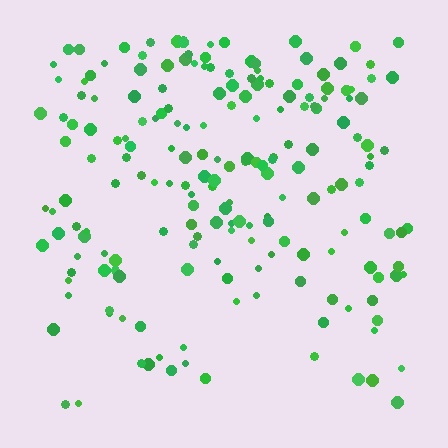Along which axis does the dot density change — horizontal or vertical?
Vertical.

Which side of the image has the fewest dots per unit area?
The bottom.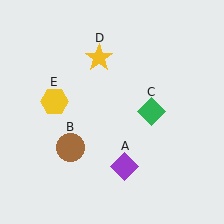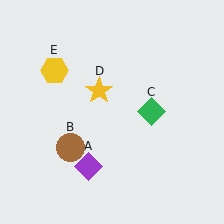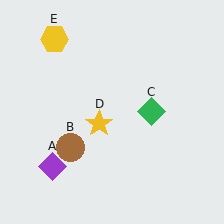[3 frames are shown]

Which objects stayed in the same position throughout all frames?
Brown circle (object B) and green diamond (object C) remained stationary.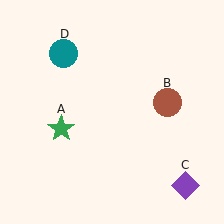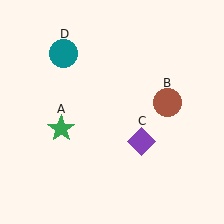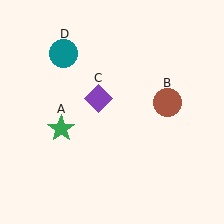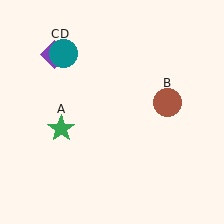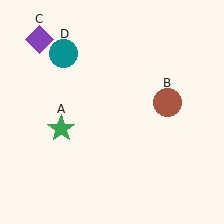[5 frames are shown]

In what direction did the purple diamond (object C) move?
The purple diamond (object C) moved up and to the left.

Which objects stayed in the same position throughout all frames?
Green star (object A) and brown circle (object B) and teal circle (object D) remained stationary.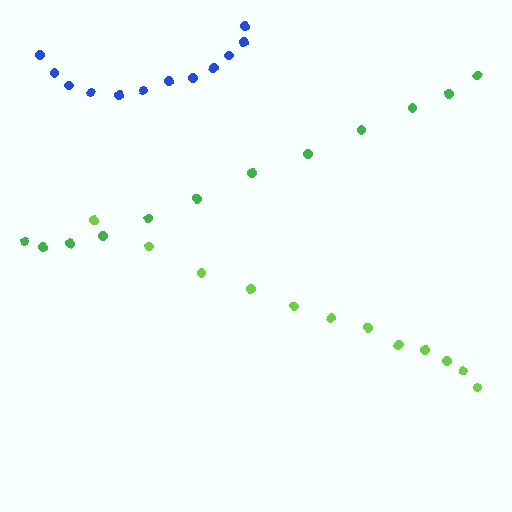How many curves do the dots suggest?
There are 3 distinct paths.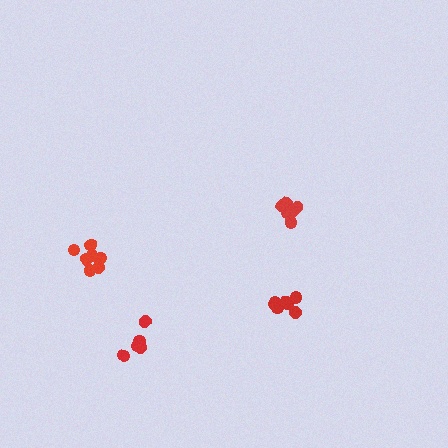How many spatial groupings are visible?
There are 4 spatial groupings.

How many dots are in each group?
Group 1: 7 dots, Group 2: 6 dots, Group 3: 8 dots, Group 4: 6 dots (27 total).